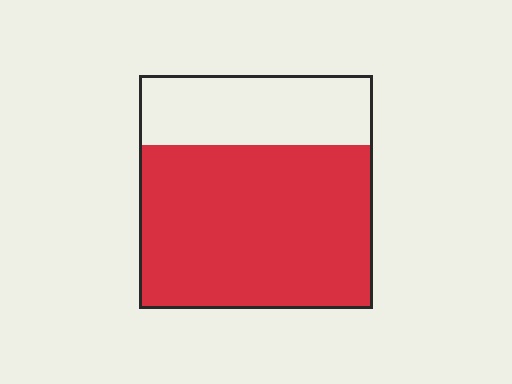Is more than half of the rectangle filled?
Yes.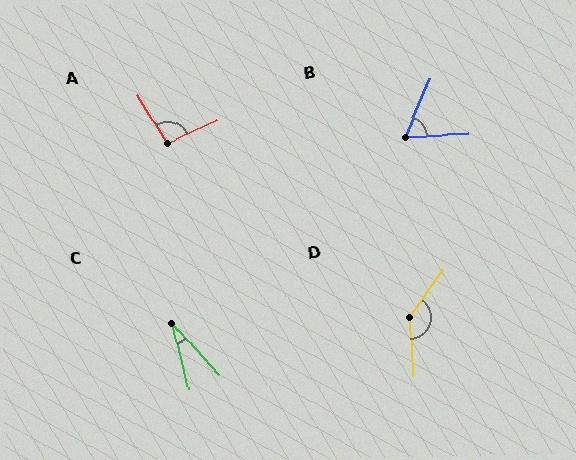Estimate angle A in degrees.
Approximately 97 degrees.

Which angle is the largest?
D, at approximately 141 degrees.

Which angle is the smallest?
C, at approximately 28 degrees.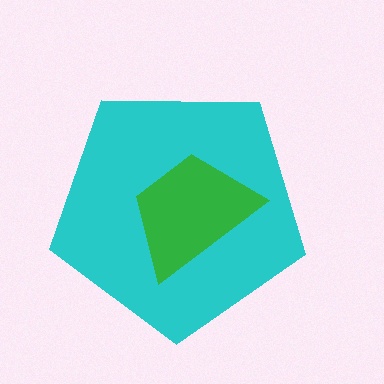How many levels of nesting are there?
2.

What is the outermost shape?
The cyan pentagon.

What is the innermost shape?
The green trapezoid.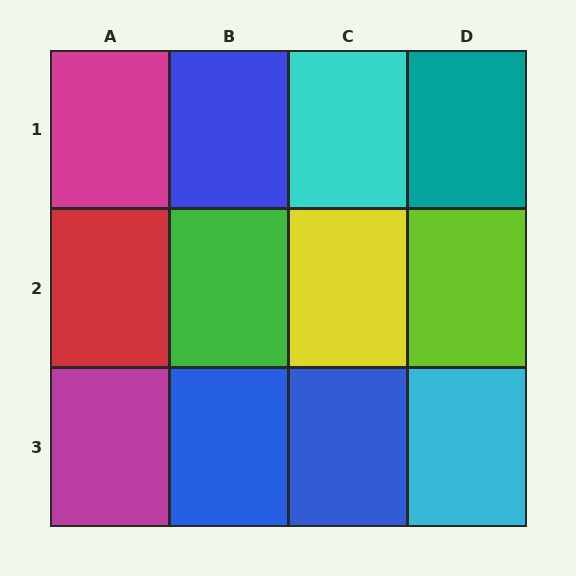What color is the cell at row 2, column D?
Lime.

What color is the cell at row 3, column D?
Cyan.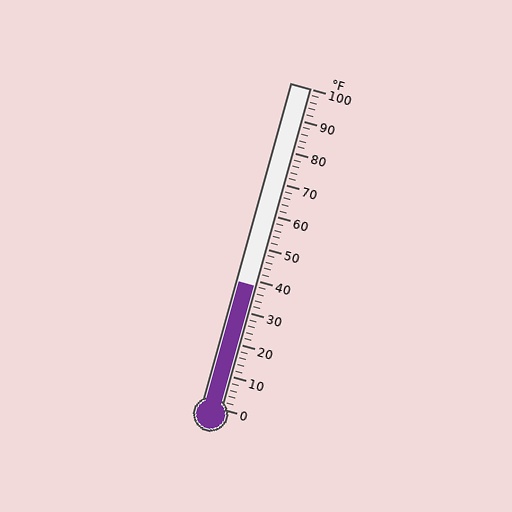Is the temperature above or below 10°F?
The temperature is above 10°F.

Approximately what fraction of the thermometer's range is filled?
The thermometer is filled to approximately 40% of its range.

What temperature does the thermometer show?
The thermometer shows approximately 38°F.